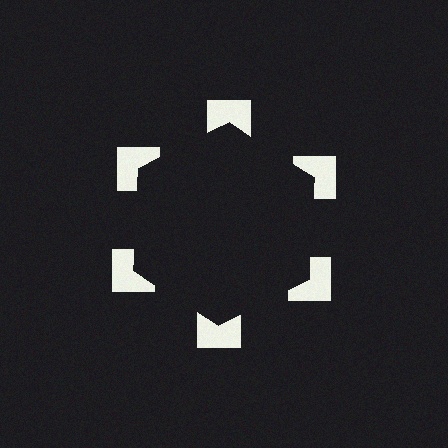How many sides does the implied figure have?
6 sides.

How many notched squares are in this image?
There are 6 — one at each vertex of the illusory hexagon.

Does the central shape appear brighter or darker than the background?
It typically appears slightly darker than the background, even though no actual brightness change is drawn.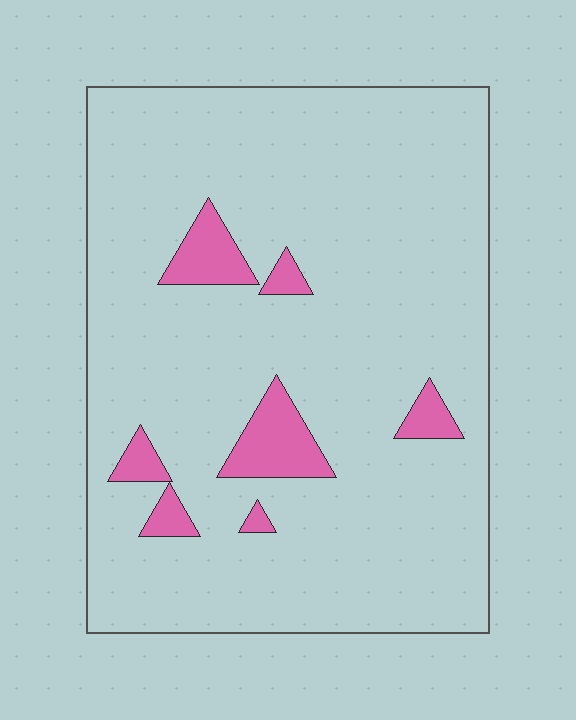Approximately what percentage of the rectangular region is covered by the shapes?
Approximately 10%.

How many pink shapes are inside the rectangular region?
7.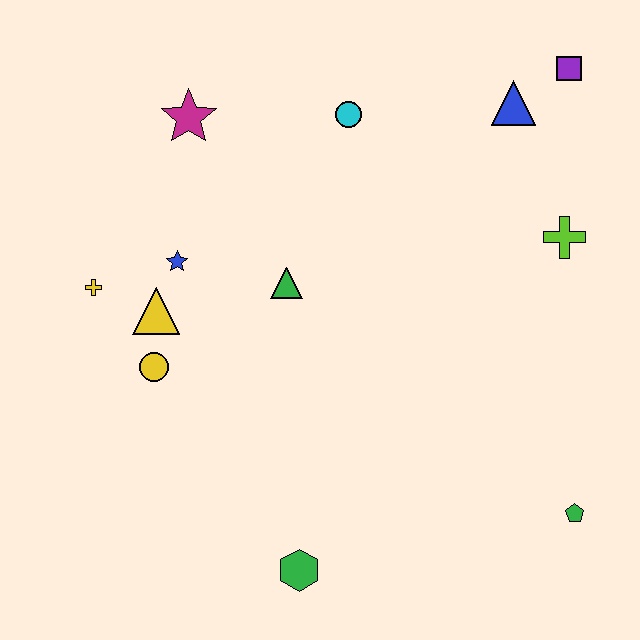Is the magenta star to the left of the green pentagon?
Yes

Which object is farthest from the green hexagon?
The purple square is farthest from the green hexagon.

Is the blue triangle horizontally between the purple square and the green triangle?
Yes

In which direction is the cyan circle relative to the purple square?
The cyan circle is to the left of the purple square.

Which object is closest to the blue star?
The yellow triangle is closest to the blue star.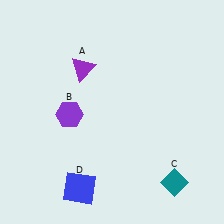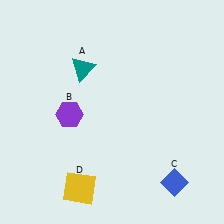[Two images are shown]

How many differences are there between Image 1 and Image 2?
There are 3 differences between the two images.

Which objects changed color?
A changed from purple to teal. C changed from teal to blue. D changed from blue to yellow.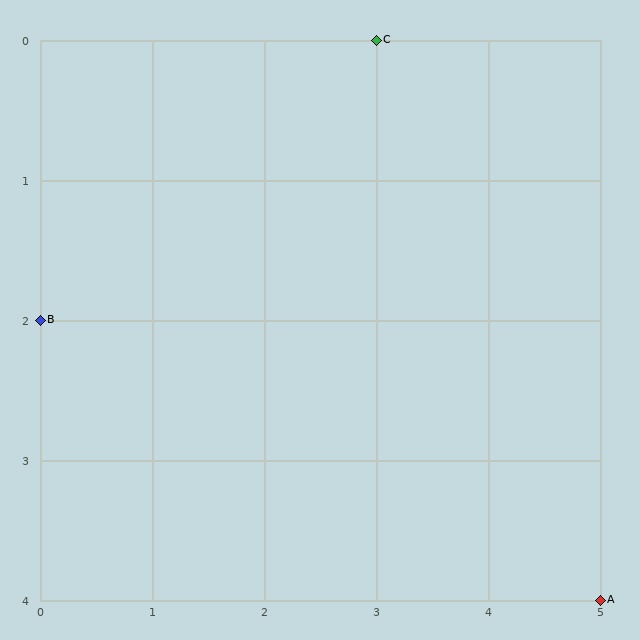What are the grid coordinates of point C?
Point C is at grid coordinates (3, 0).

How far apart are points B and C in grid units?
Points B and C are 3 columns and 2 rows apart (about 3.6 grid units diagonally).